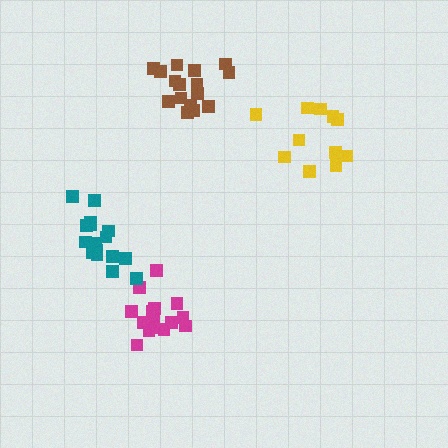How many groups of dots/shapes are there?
There are 4 groups.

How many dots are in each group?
Group 1: 11 dots, Group 2: 16 dots, Group 3: 15 dots, Group 4: 16 dots (58 total).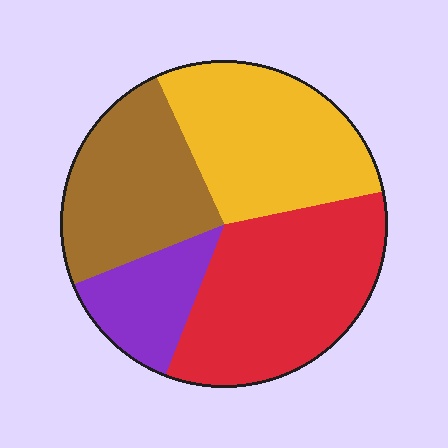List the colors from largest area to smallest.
From largest to smallest: red, yellow, brown, purple.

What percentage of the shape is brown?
Brown covers about 25% of the shape.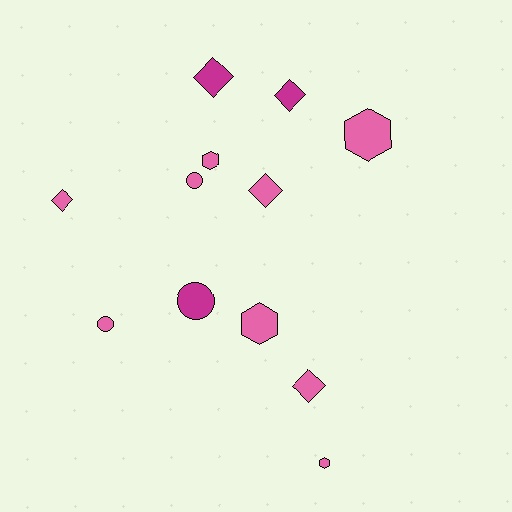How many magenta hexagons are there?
There are no magenta hexagons.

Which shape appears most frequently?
Diamond, with 5 objects.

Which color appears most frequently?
Pink, with 9 objects.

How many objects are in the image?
There are 12 objects.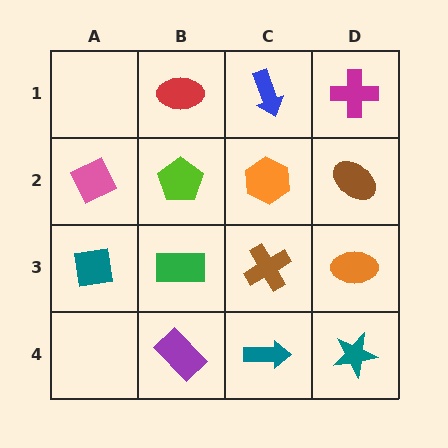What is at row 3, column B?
A green rectangle.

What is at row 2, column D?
A brown ellipse.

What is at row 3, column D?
An orange ellipse.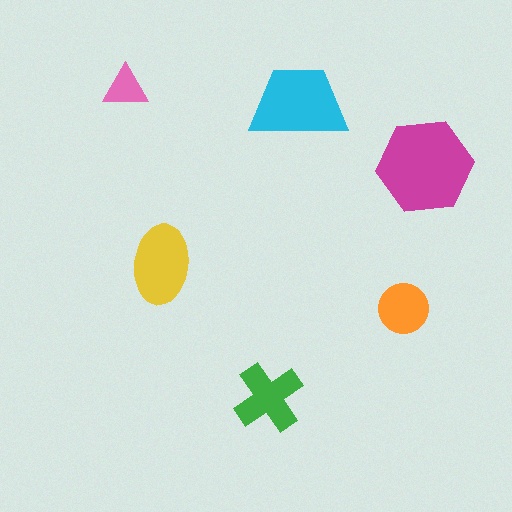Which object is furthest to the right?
The magenta hexagon is rightmost.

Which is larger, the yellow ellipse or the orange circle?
The yellow ellipse.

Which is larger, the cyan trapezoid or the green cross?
The cyan trapezoid.